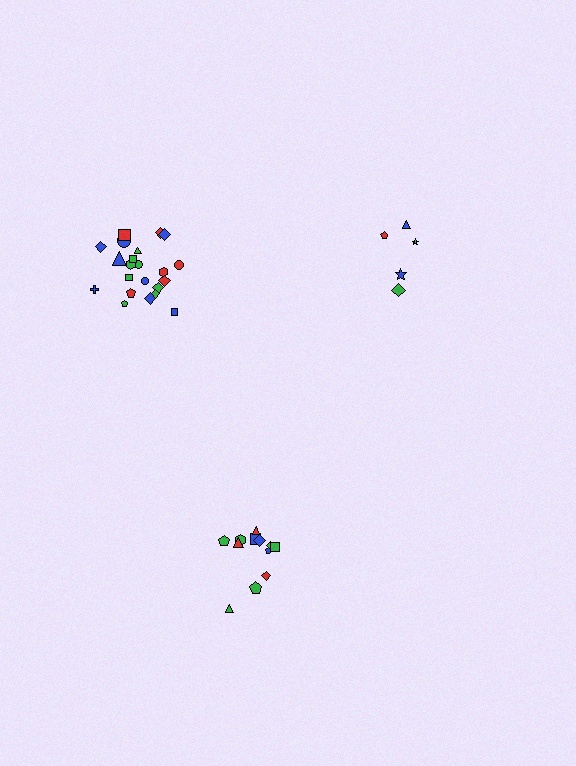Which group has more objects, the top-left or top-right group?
The top-left group.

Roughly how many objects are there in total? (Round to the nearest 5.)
Roughly 40 objects in total.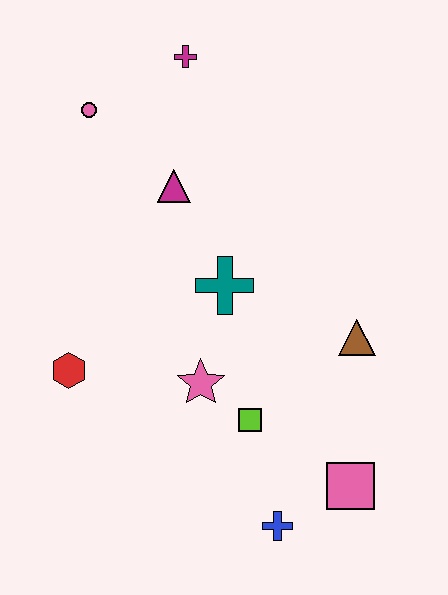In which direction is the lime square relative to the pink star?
The lime square is to the right of the pink star.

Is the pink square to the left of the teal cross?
No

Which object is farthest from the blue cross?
The magenta cross is farthest from the blue cross.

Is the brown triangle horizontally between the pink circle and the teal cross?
No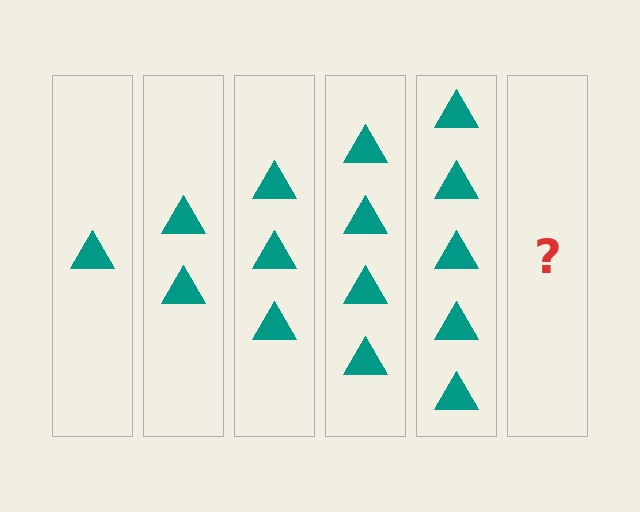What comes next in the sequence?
The next element should be 6 triangles.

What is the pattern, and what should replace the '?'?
The pattern is that each step adds one more triangle. The '?' should be 6 triangles.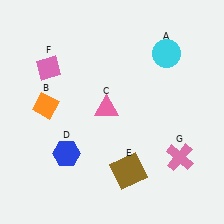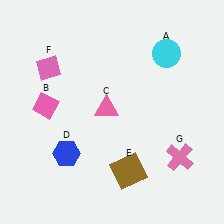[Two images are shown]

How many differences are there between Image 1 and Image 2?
There is 1 difference between the two images.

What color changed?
The diamond (B) changed from orange in Image 1 to pink in Image 2.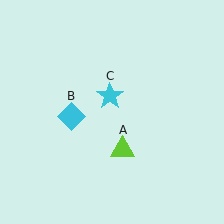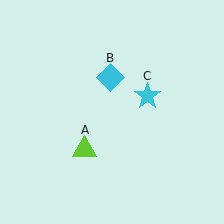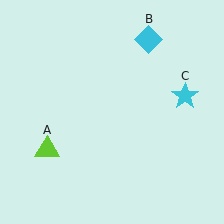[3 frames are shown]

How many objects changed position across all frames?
3 objects changed position: lime triangle (object A), cyan diamond (object B), cyan star (object C).